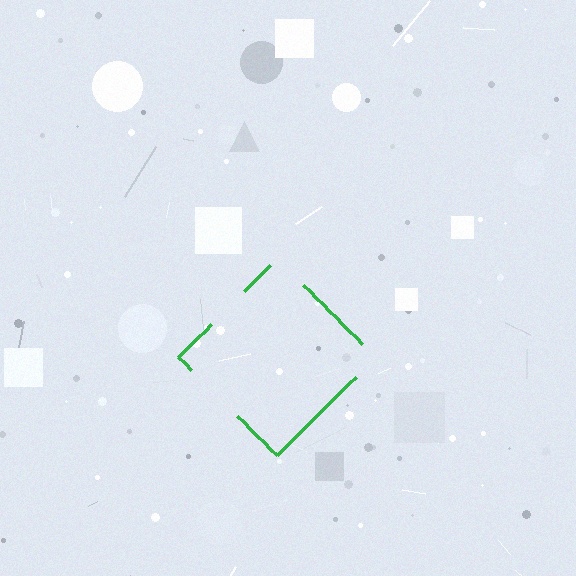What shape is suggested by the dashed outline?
The dashed outline suggests a diamond.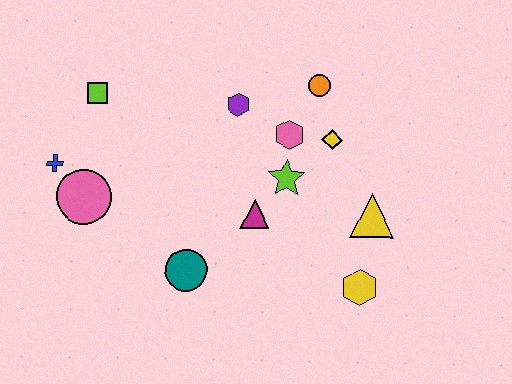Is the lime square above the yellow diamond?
Yes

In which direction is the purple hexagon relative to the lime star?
The purple hexagon is above the lime star.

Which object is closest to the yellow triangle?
The yellow hexagon is closest to the yellow triangle.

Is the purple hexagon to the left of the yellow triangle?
Yes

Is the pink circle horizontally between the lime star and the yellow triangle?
No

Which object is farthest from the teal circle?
The orange circle is farthest from the teal circle.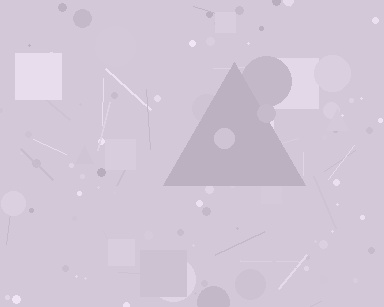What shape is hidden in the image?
A triangle is hidden in the image.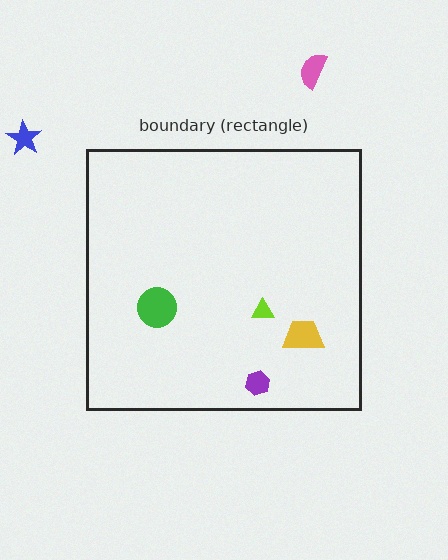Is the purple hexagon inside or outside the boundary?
Inside.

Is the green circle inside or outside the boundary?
Inside.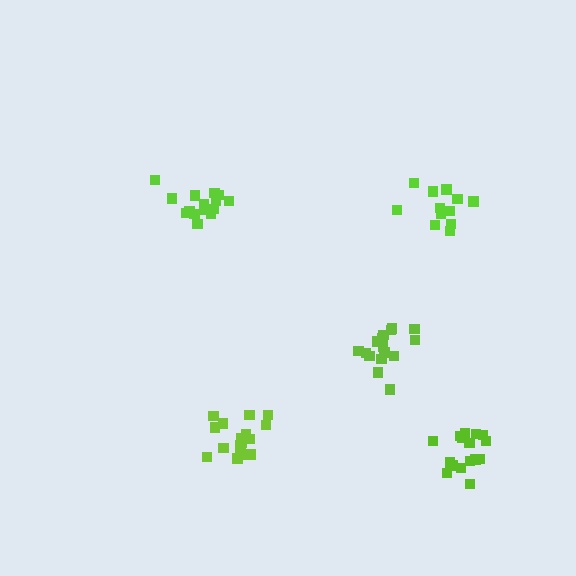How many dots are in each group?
Group 1: 15 dots, Group 2: 16 dots, Group 3: 12 dots, Group 4: 17 dots, Group 5: 16 dots (76 total).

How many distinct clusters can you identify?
There are 5 distinct clusters.